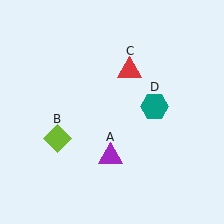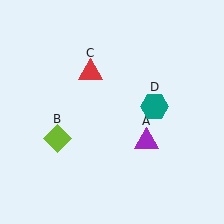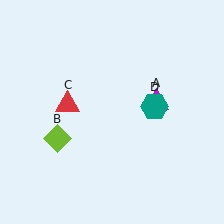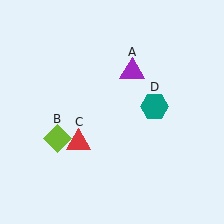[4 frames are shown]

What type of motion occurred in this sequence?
The purple triangle (object A), red triangle (object C) rotated counterclockwise around the center of the scene.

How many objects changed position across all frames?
2 objects changed position: purple triangle (object A), red triangle (object C).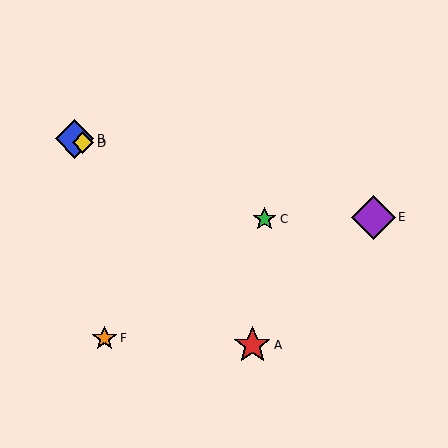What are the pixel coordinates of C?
Object C is at (265, 219).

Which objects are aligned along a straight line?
Objects B, C, D are aligned along a straight line.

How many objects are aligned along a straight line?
3 objects (B, C, D) are aligned along a straight line.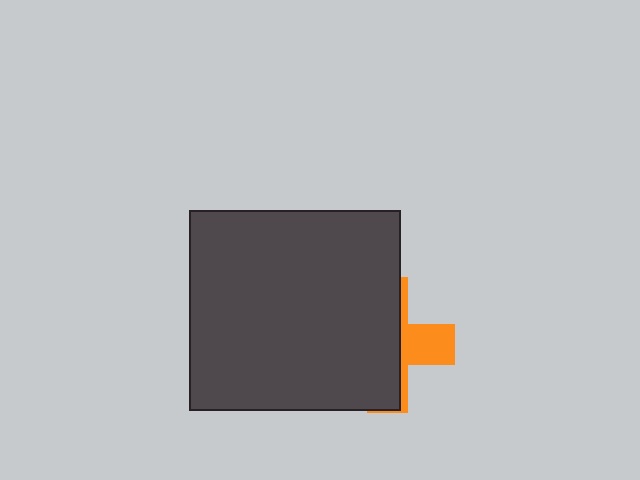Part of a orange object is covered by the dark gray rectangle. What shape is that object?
It is a cross.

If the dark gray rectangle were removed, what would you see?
You would see the complete orange cross.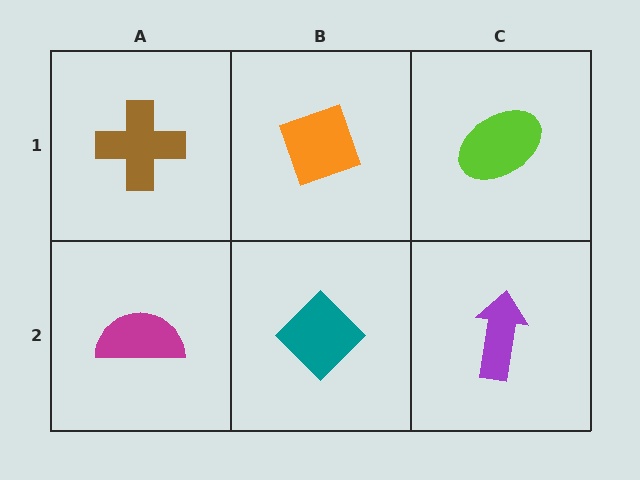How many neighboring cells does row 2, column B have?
3.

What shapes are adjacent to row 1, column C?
A purple arrow (row 2, column C), an orange diamond (row 1, column B).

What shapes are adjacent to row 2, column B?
An orange diamond (row 1, column B), a magenta semicircle (row 2, column A), a purple arrow (row 2, column C).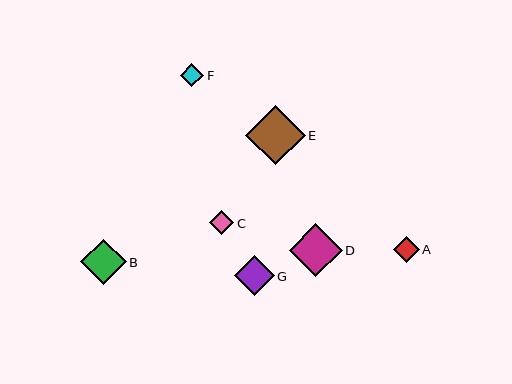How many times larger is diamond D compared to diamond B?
Diamond D is approximately 1.2 times the size of diamond B.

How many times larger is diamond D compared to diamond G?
Diamond D is approximately 1.3 times the size of diamond G.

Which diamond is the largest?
Diamond E is the largest with a size of approximately 59 pixels.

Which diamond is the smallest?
Diamond F is the smallest with a size of approximately 23 pixels.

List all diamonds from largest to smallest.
From largest to smallest: E, D, B, G, A, C, F.